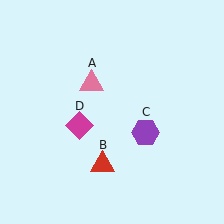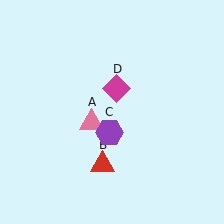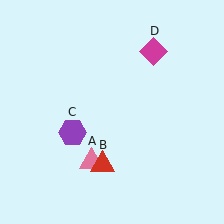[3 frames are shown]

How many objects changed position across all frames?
3 objects changed position: pink triangle (object A), purple hexagon (object C), magenta diamond (object D).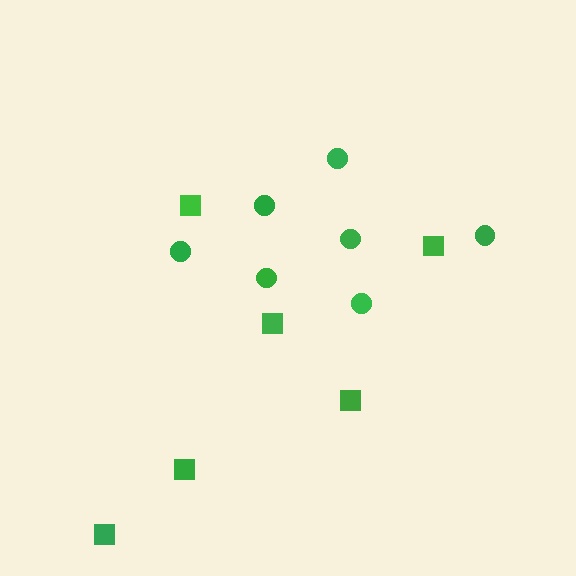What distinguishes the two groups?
There are 2 groups: one group of squares (6) and one group of circles (7).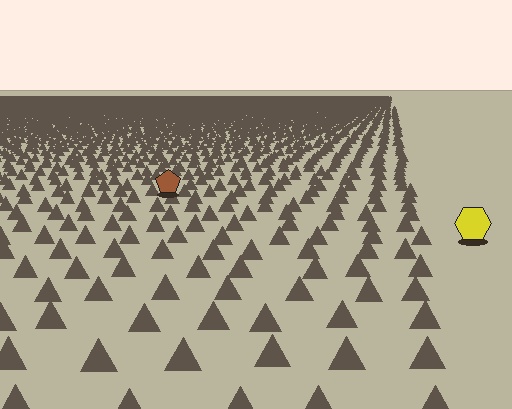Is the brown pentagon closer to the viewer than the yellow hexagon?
No. The yellow hexagon is closer — you can tell from the texture gradient: the ground texture is coarser near it.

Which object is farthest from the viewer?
The brown pentagon is farthest from the viewer. It appears smaller and the ground texture around it is denser.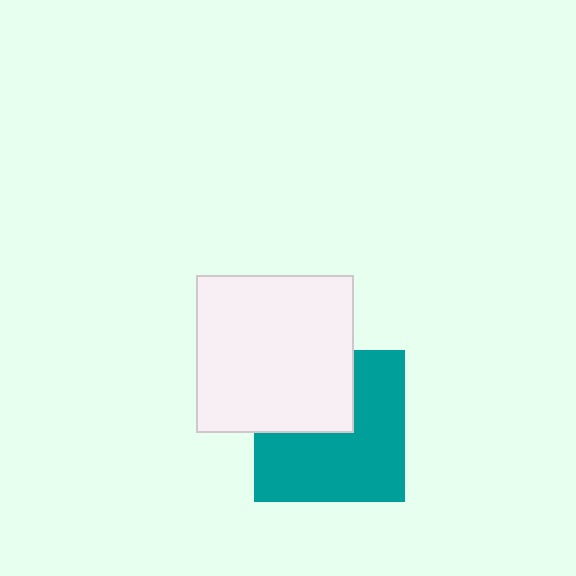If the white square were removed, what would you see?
You would see the complete teal square.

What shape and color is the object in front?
The object in front is a white square.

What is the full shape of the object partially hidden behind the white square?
The partially hidden object is a teal square.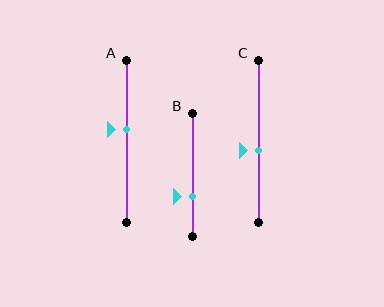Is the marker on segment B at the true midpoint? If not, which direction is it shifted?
No, the marker on segment B is shifted downward by about 17% of the segment length.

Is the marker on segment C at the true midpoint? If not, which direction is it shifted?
No, the marker on segment C is shifted downward by about 6% of the segment length.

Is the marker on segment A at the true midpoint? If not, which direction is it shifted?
No, the marker on segment A is shifted upward by about 7% of the segment length.